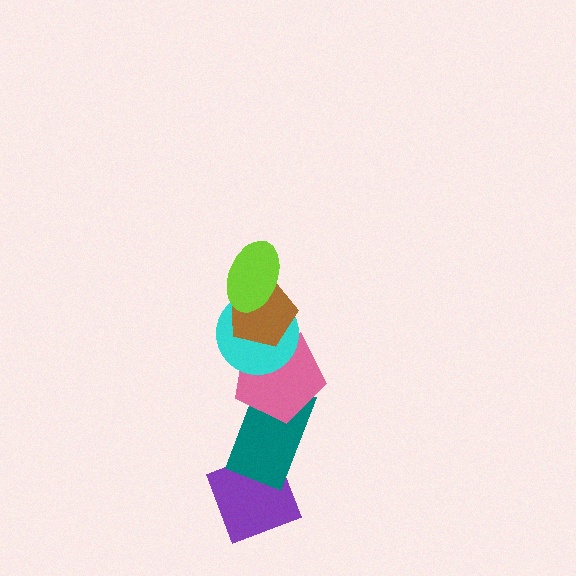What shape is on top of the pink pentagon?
The cyan circle is on top of the pink pentagon.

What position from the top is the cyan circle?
The cyan circle is 3rd from the top.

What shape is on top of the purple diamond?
The teal rectangle is on top of the purple diamond.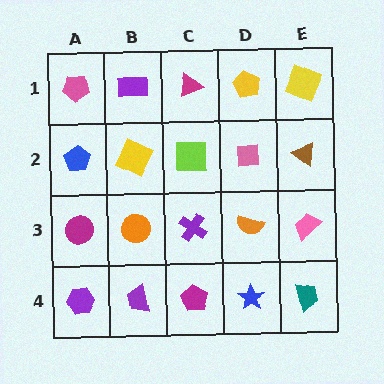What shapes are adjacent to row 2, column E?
A yellow square (row 1, column E), a pink trapezoid (row 3, column E), a pink square (row 2, column D).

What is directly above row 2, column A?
A pink pentagon.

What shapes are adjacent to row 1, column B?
A yellow square (row 2, column B), a pink pentagon (row 1, column A), a magenta triangle (row 1, column C).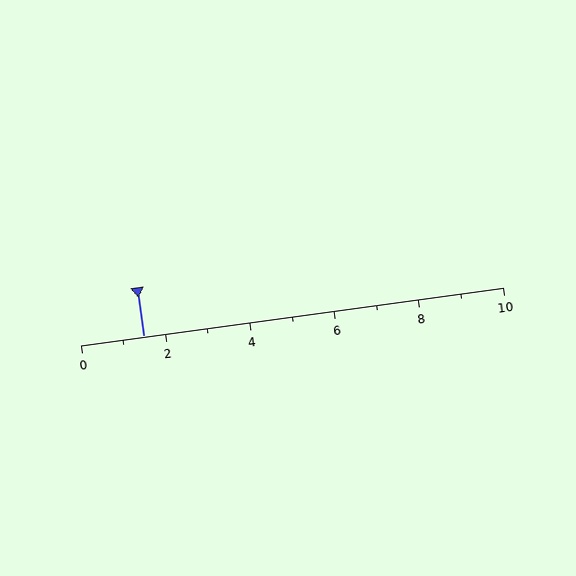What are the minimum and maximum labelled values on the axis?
The axis runs from 0 to 10.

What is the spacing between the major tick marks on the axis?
The major ticks are spaced 2 apart.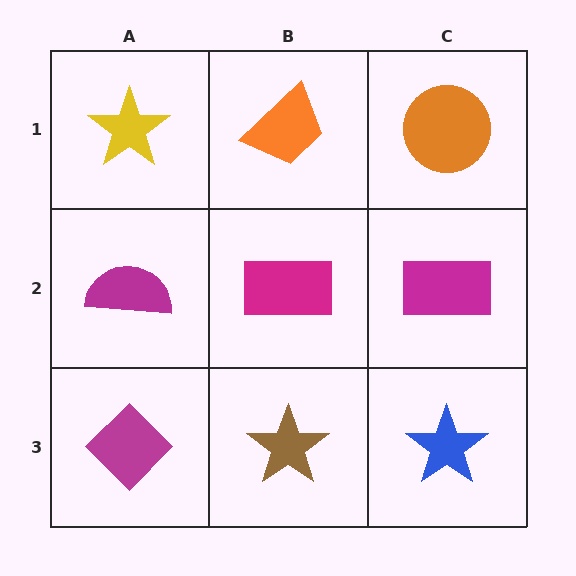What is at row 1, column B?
An orange trapezoid.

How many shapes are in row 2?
3 shapes.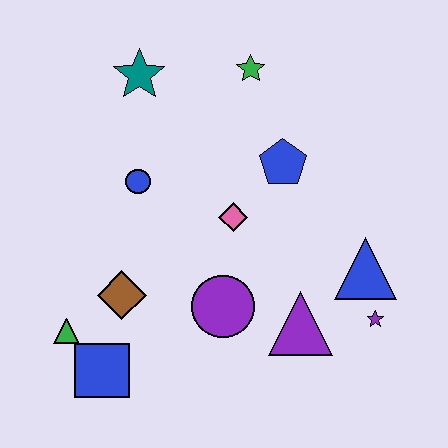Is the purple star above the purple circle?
No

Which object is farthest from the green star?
The blue square is farthest from the green star.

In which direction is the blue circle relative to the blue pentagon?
The blue circle is to the left of the blue pentagon.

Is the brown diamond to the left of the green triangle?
No